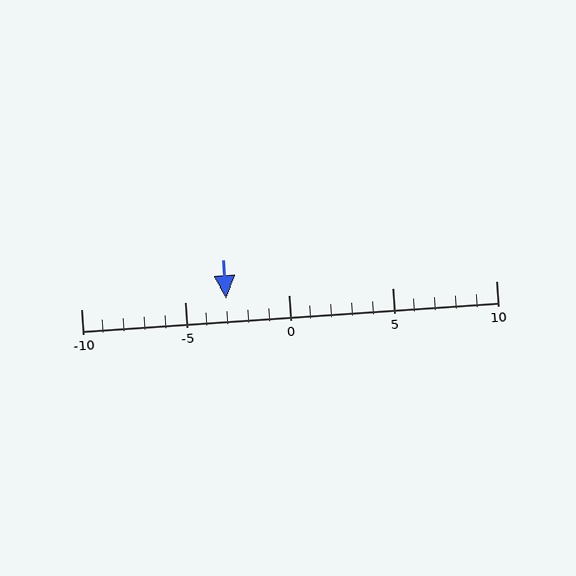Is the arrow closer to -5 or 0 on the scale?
The arrow is closer to -5.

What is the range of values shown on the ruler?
The ruler shows values from -10 to 10.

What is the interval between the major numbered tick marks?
The major tick marks are spaced 5 units apart.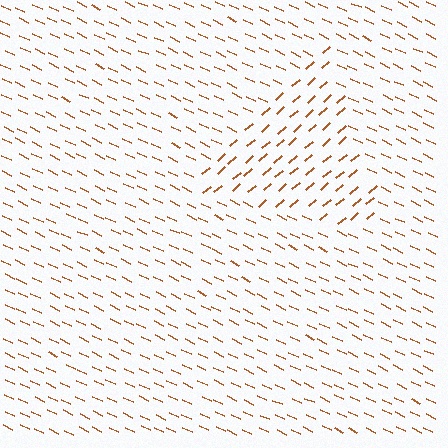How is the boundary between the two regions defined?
The boundary is defined purely by a change in line orientation (approximately 66 degrees difference). All lines are the same color and thickness.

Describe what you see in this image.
The image is filled with small brown line segments. A triangle region in the image has lines oriented differently from the surrounding lines, creating a visible texture boundary.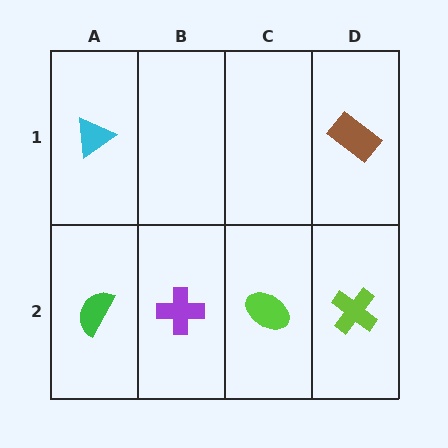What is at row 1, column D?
A brown rectangle.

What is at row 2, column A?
A green semicircle.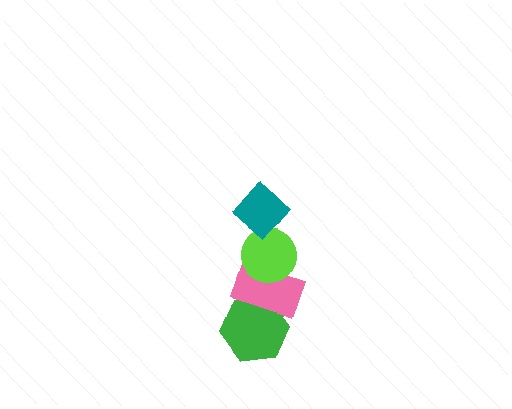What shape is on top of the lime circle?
The teal diamond is on top of the lime circle.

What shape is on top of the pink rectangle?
The lime circle is on top of the pink rectangle.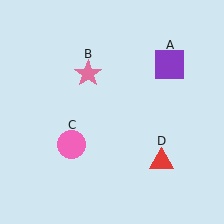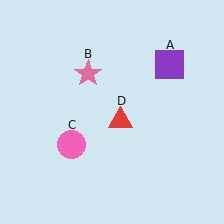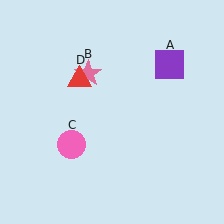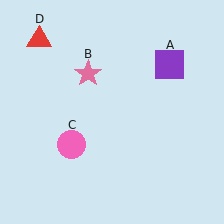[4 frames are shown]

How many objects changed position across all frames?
1 object changed position: red triangle (object D).